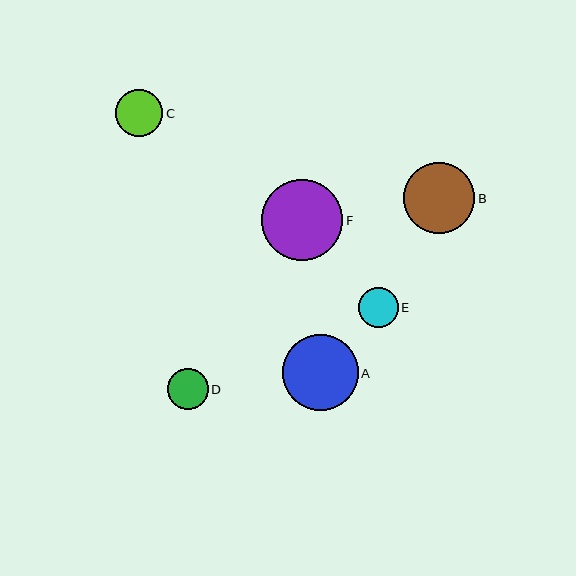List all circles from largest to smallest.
From largest to smallest: F, A, B, C, D, E.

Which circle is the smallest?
Circle E is the smallest with a size of approximately 40 pixels.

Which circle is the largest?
Circle F is the largest with a size of approximately 81 pixels.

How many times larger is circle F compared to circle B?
Circle F is approximately 1.1 times the size of circle B.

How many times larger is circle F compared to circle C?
Circle F is approximately 1.7 times the size of circle C.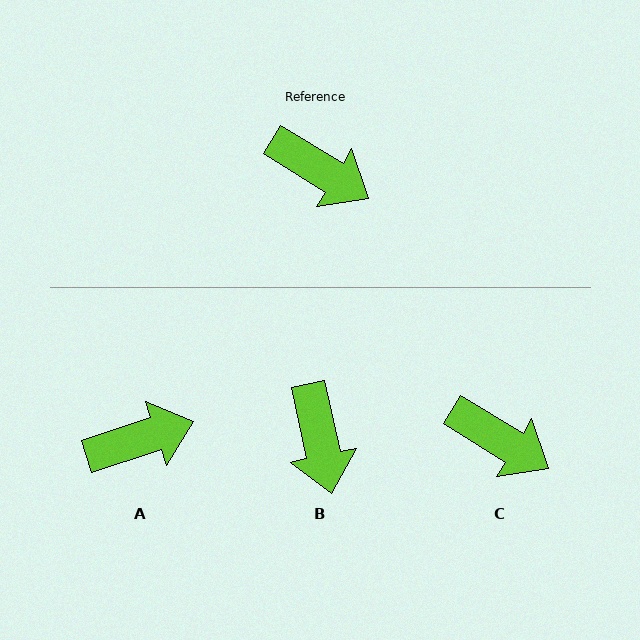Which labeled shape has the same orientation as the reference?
C.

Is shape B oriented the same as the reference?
No, it is off by about 47 degrees.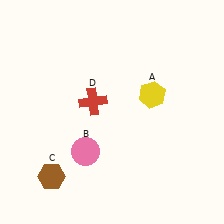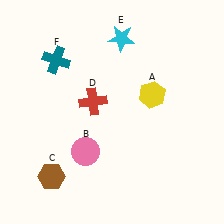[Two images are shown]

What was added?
A cyan star (E), a teal cross (F) were added in Image 2.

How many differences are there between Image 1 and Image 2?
There are 2 differences between the two images.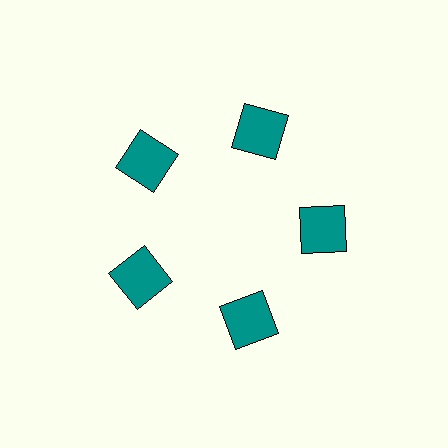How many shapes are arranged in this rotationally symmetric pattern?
There are 5 shapes, arranged in 5 groups of 1.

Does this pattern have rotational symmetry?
Yes, this pattern has 5-fold rotational symmetry. It looks the same after rotating 72 degrees around the center.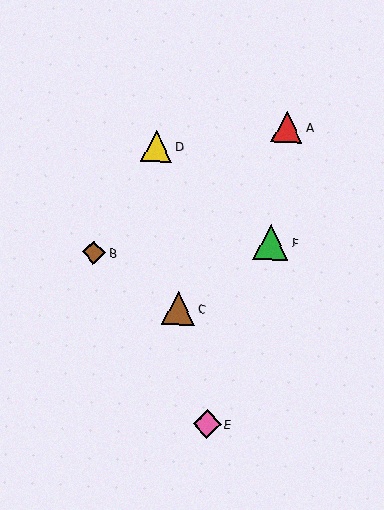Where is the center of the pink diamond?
The center of the pink diamond is at (207, 424).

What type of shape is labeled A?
Shape A is a red triangle.